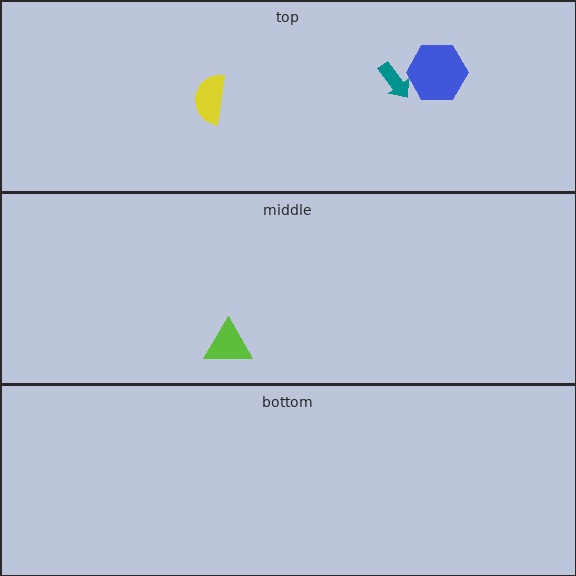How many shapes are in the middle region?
1.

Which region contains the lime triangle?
The middle region.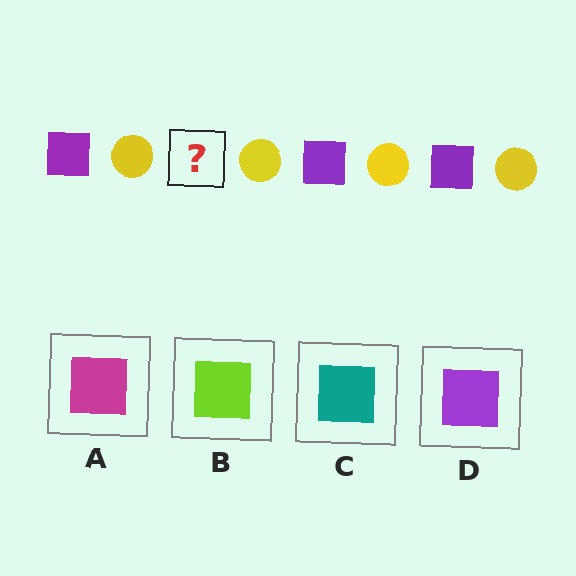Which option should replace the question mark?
Option D.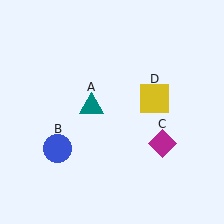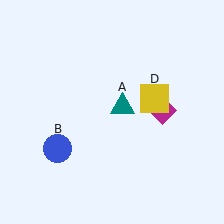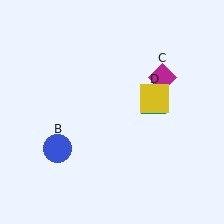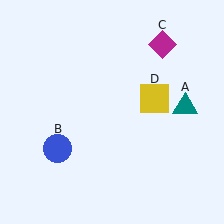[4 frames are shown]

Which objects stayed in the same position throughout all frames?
Blue circle (object B) and yellow square (object D) remained stationary.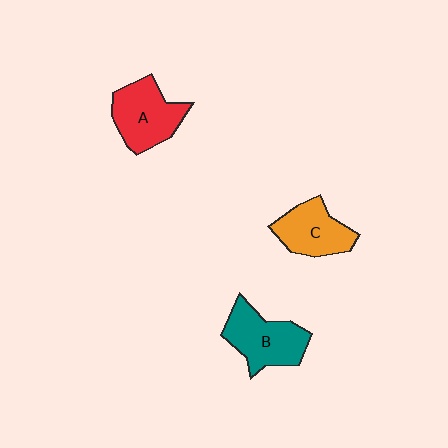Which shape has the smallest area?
Shape C (orange).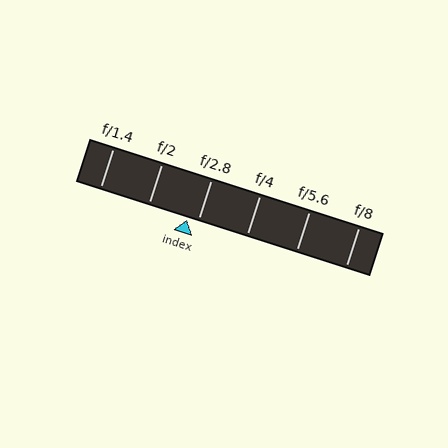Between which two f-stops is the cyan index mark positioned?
The index mark is between f/2 and f/2.8.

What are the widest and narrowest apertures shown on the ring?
The widest aperture shown is f/1.4 and the narrowest is f/8.